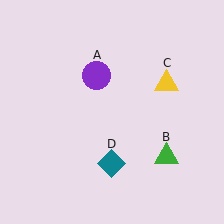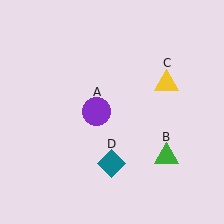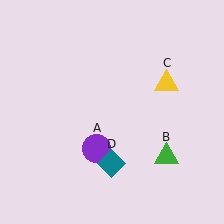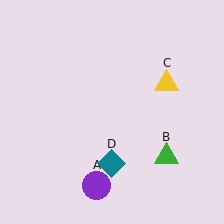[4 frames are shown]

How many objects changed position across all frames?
1 object changed position: purple circle (object A).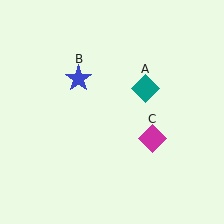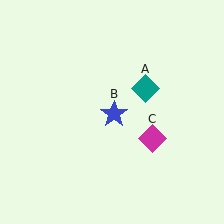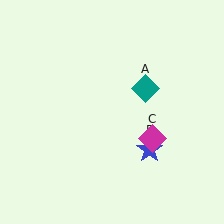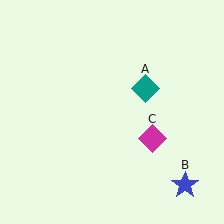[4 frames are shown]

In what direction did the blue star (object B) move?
The blue star (object B) moved down and to the right.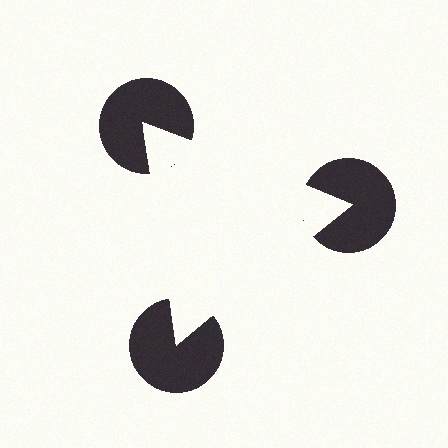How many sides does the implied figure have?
3 sides.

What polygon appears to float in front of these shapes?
An illusory triangle — its edges are inferred from the aligned wedge cuts in the pac-man discs, not physically drawn.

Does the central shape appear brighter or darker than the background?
It typically appears slightly brighter than the background, even though no actual brightness change is drawn.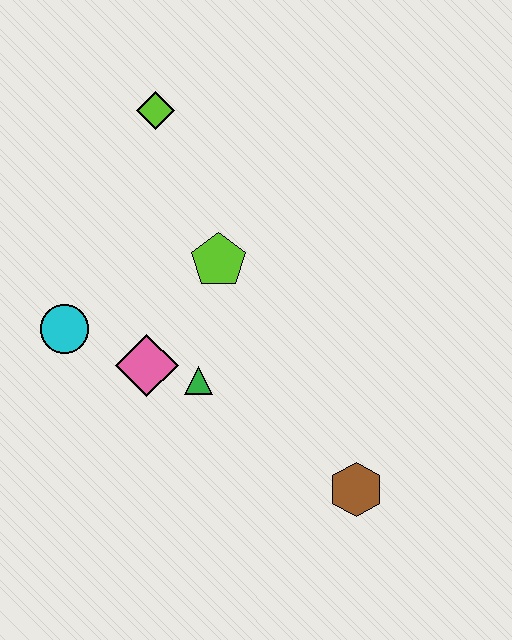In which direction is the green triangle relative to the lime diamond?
The green triangle is below the lime diamond.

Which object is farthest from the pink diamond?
The lime diamond is farthest from the pink diamond.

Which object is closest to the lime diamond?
The lime pentagon is closest to the lime diamond.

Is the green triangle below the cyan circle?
Yes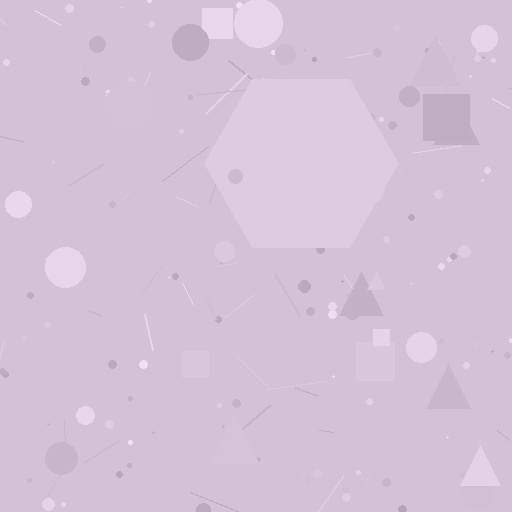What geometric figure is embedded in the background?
A hexagon is embedded in the background.